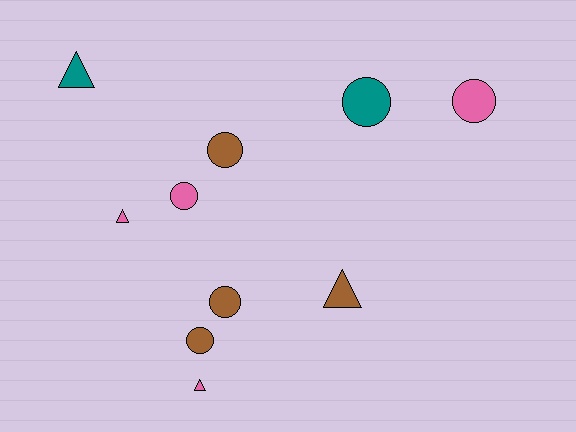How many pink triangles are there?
There are 2 pink triangles.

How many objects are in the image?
There are 10 objects.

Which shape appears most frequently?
Circle, with 6 objects.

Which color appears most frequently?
Pink, with 4 objects.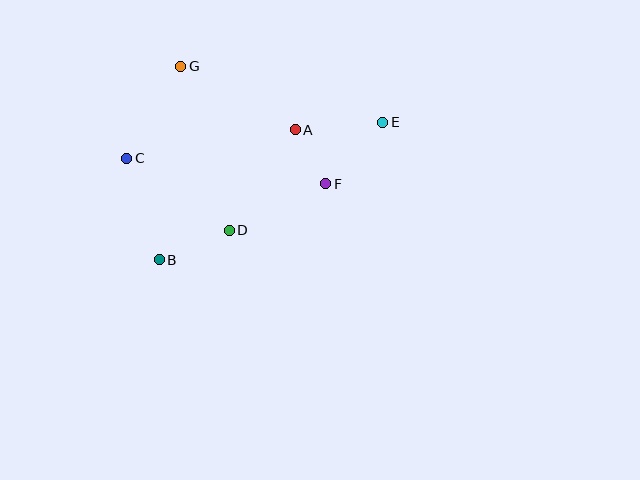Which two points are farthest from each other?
Points B and E are farthest from each other.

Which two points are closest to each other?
Points A and F are closest to each other.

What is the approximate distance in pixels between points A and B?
The distance between A and B is approximately 188 pixels.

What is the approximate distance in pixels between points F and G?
The distance between F and G is approximately 186 pixels.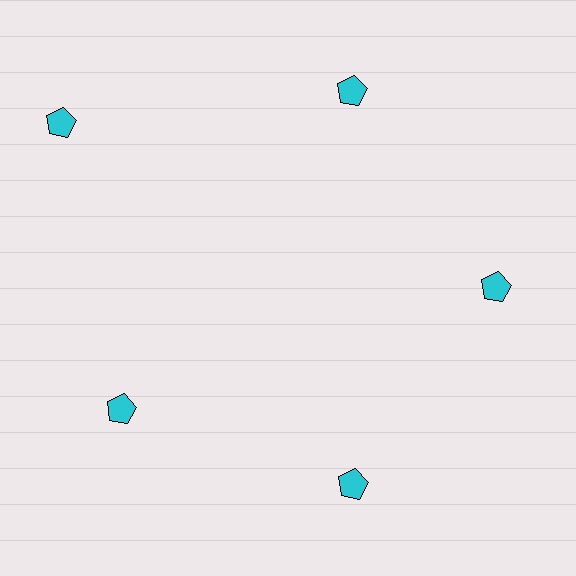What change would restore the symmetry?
The symmetry would be restored by moving it inward, back onto the ring so that all 5 pentagons sit at equal angles and equal distance from the center.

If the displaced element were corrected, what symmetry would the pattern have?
It would have 5-fold rotational symmetry — the pattern would map onto itself every 72 degrees.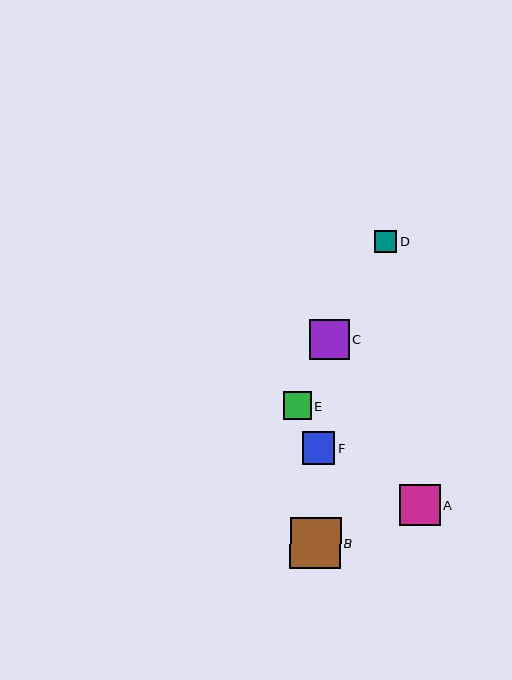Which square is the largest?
Square B is the largest with a size of approximately 51 pixels.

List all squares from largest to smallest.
From largest to smallest: B, A, C, F, E, D.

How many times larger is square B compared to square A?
Square B is approximately 1.3 times the size of square A.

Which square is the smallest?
Square D is the smallest with a size of approximately 22 pixels.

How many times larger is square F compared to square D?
Square F is approximately 1.5 times the size of square D.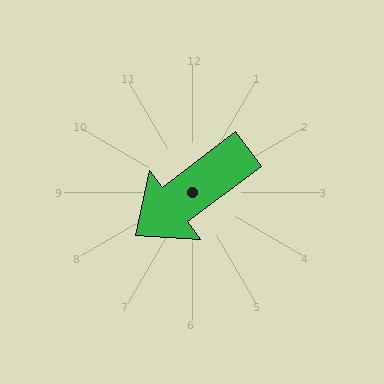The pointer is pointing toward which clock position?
Roughly 8 o'clock.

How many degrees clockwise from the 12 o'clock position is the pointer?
Approximately 233 degrees.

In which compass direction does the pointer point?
Southwest.